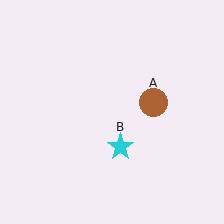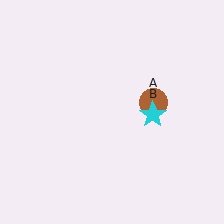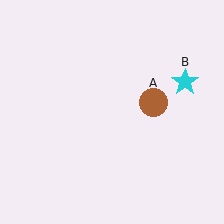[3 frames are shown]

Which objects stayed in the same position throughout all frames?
Brown circle (object A) remained stationary.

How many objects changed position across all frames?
1 object changed position: cyan star (object B).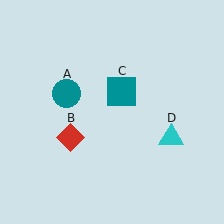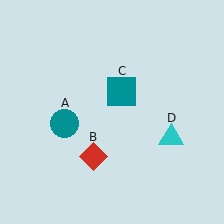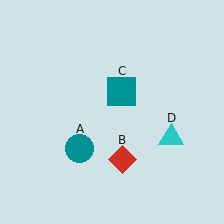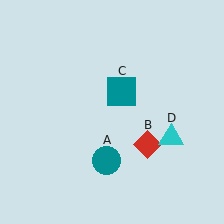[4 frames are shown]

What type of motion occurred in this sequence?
The teal circle (object A), red diamond (object B) rotated counterclockwise around the center of the scene.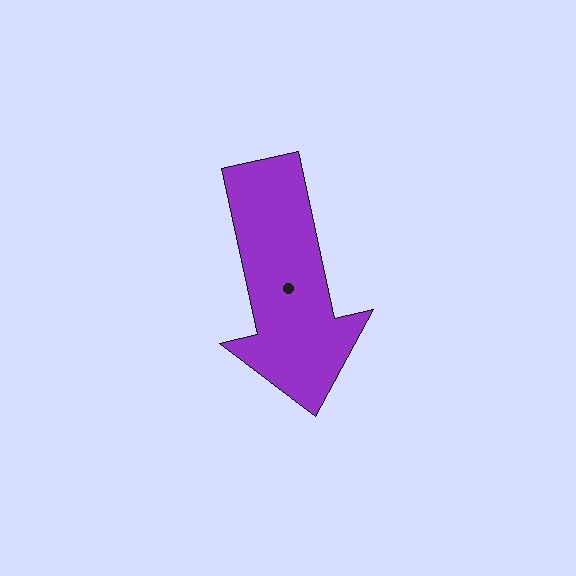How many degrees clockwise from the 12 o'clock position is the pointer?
Approximately 168 degrees.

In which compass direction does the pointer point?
South.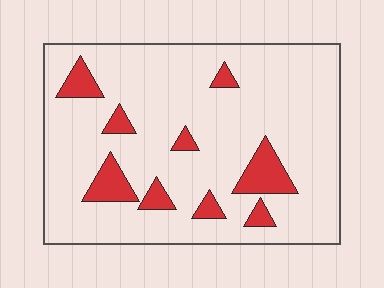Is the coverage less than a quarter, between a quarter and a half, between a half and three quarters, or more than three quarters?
Less than a quarter.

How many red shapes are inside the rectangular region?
9.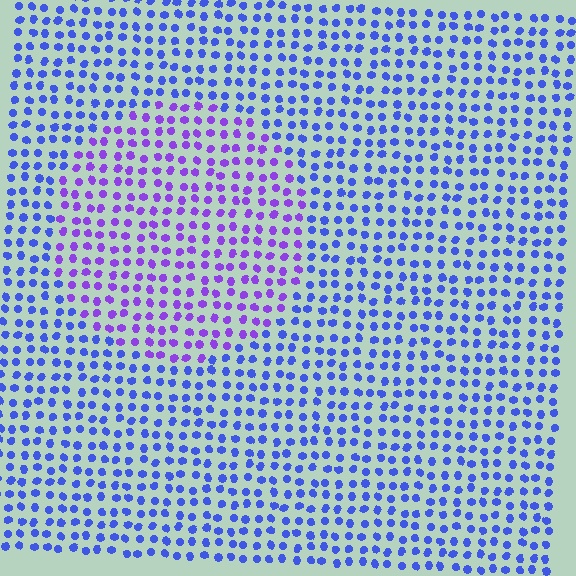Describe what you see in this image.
The image is filled with small blue elements in a uniform arrangement. A circle-shaped region is visible where the elements are tinted to a slightly different hue, forming a subtle color boundary.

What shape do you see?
I see a circle.